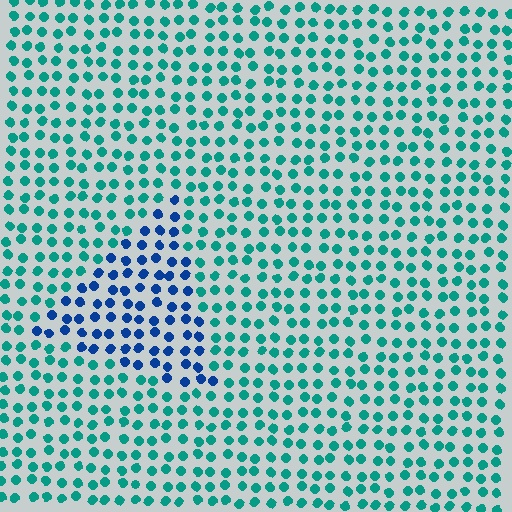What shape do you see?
I see a triangle.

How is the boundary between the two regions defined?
The boundary is defined purely by a slight shift in hue (about 47 degrees). Spacing, size, and orientation are identical on both sides.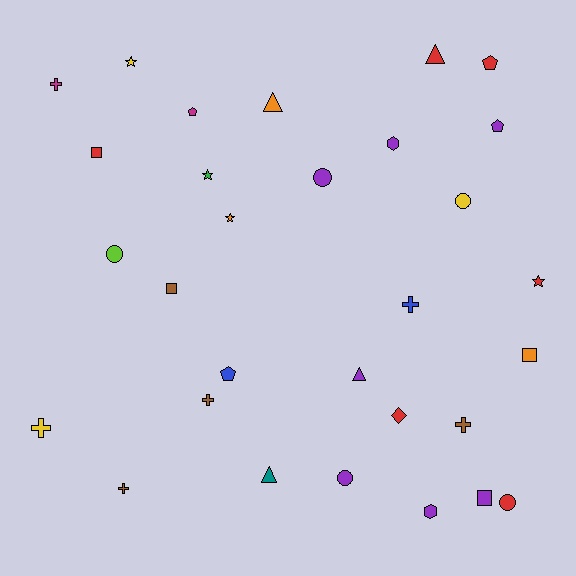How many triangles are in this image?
There are 4 triangles.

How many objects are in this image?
There are 30 objects.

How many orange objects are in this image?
There are 3 orange objects.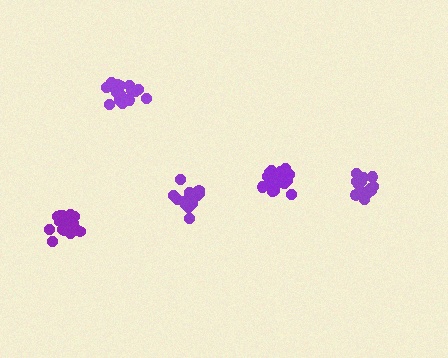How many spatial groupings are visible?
There are 5 spatial groupings.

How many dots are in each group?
Group 1: 18 dots, Group 2: 20 dots, Group 3: 15 dots, Group 4: 21 dots, Group 5: 21 dots (95 total).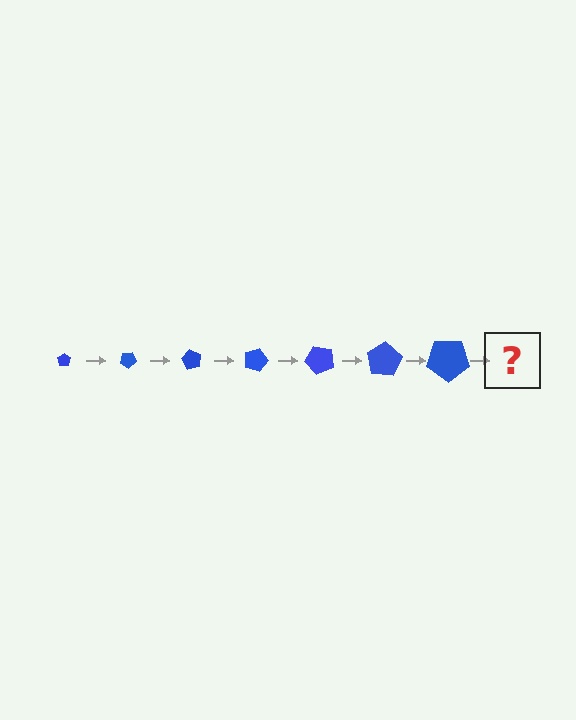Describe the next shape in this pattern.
It should be a pentagon, larger than the previous one and rotated 210 degrees from the start.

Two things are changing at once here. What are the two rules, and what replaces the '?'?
The two rules are that the pentagon grows larger each step and it rotates 30 degrees each step. The '?' should be a pentagon, larger than the previous one and rotated 210 degrees from the start.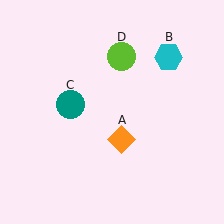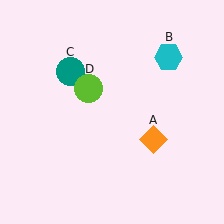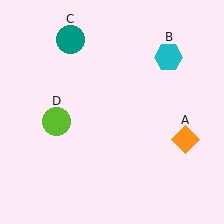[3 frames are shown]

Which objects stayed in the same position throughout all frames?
Cyan hexagon (object B) remained stationary.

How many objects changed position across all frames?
3 objects changed position: orange diamond (object A), teal circle (object C), lime circle (object D).